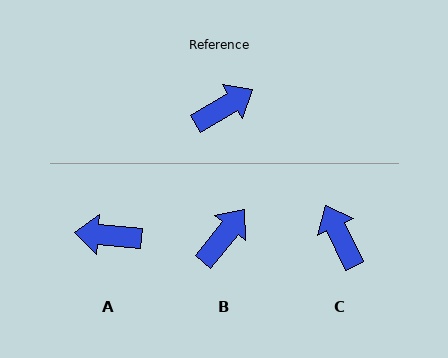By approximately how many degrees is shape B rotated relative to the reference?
Approximately 21 degrees counter-clockwise.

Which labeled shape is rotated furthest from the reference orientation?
A, about 144 degrees away.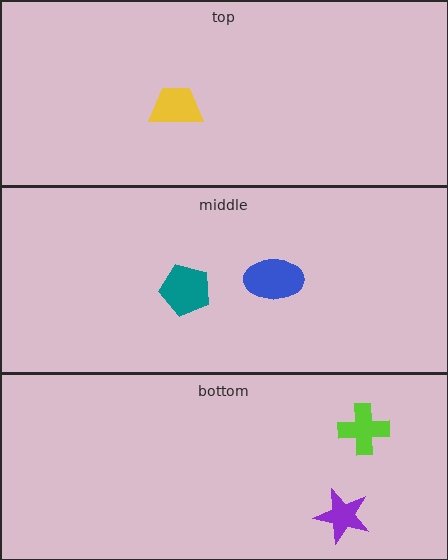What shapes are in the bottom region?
The lime cross, the purple star.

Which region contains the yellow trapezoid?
The top region.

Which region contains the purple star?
The bottom region.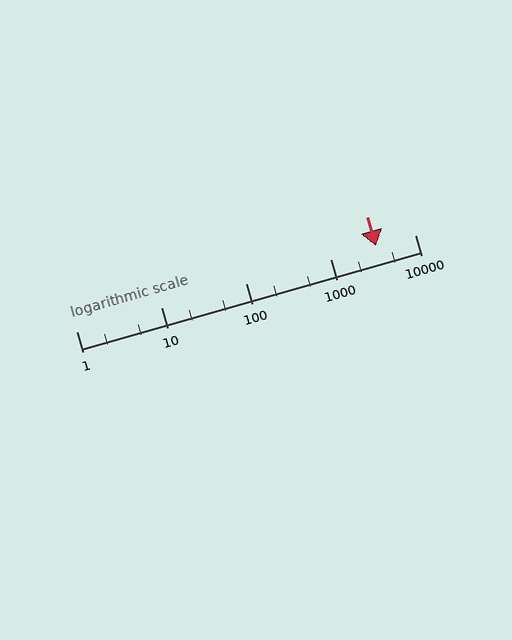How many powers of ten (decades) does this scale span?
The scale spans 4 decades, from 1 to 10000.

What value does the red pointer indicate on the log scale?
The pointer indicates approximately 3500.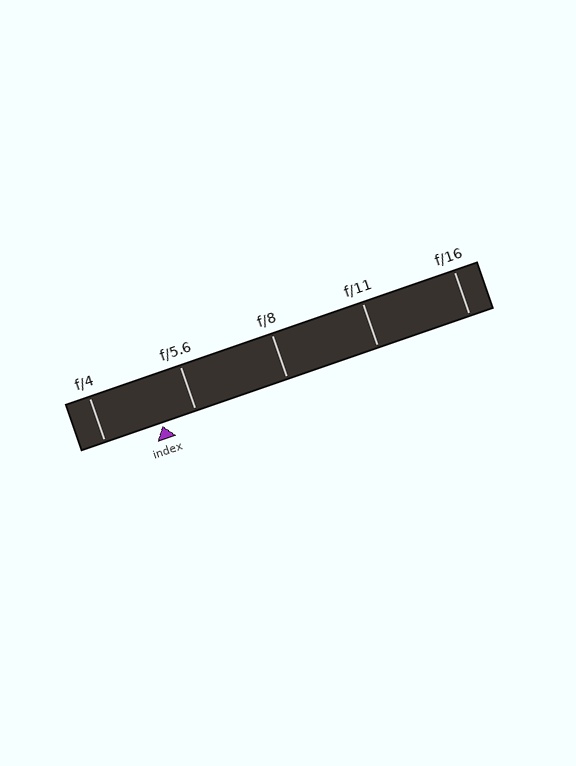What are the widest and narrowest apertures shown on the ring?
The widest aperture shown is f/4 and the narrowest is f/16.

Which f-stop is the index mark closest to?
The index mark is closest to f/5.6.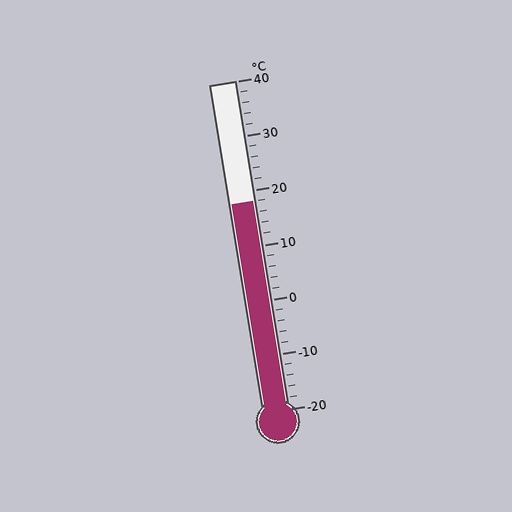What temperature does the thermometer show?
The thermometer shows approximately 18°C.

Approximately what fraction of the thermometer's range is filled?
The thermometer is filled to approximately 65% of its range.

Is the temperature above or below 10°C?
The temperature is above 10°C.